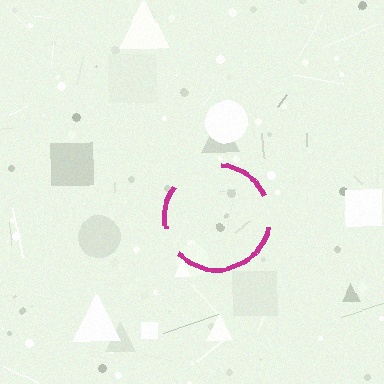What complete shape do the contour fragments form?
The contour fragments form a circle.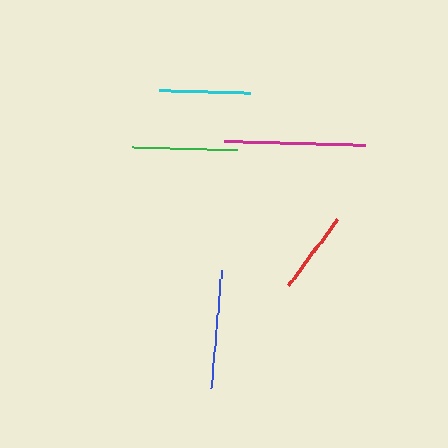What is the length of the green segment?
The green segment is approximately 105 pixels long.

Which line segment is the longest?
The magenta line is the longest at approximately 140 pixels.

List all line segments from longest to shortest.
From longest to shortest: magenta, blue, green, cyan, red.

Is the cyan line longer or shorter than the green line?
The green line is longer than the cyan line.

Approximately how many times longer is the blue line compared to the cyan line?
The blue line is approximately 1.3 times the length of the cyan line.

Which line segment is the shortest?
The red line is the shortest at approximately 82 pixels.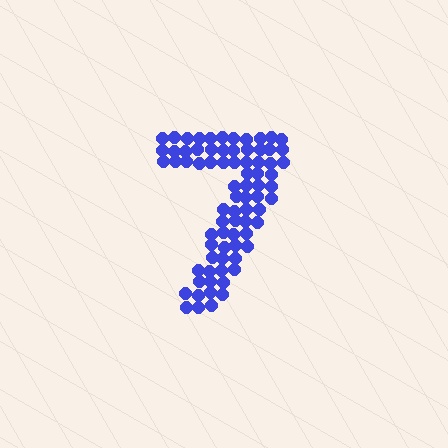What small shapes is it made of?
It is made of small circles.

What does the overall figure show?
The overall figure shows the digit 7.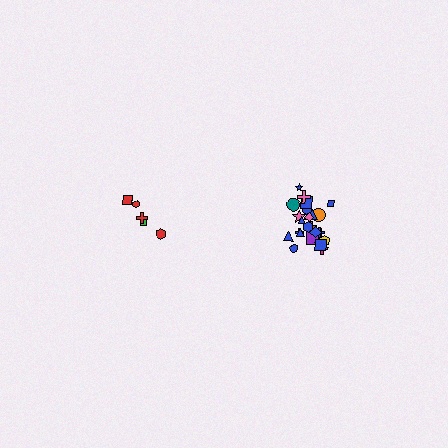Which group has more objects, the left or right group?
The right group.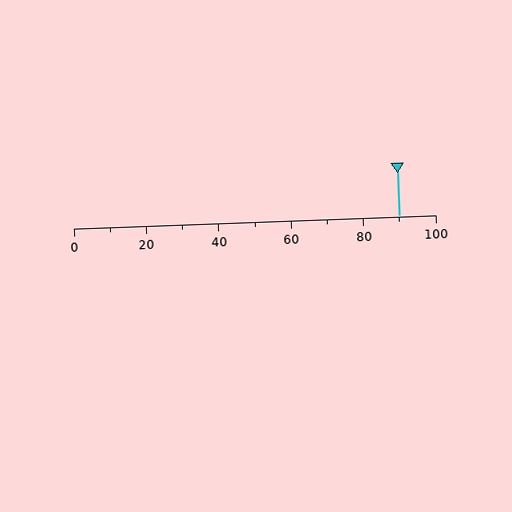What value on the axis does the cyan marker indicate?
The marker indicates approximately 90.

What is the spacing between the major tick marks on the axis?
The major ticks are spaced 20 apart.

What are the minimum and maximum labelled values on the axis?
The axis runs from 0 to 100.